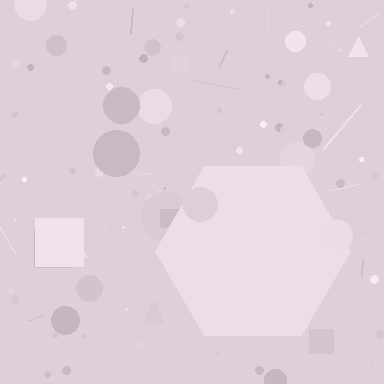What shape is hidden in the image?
A hexagon is hidden in the image.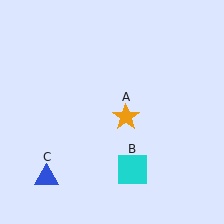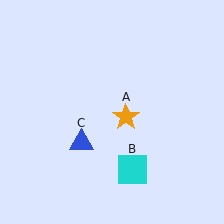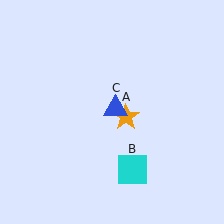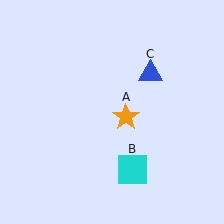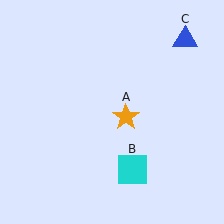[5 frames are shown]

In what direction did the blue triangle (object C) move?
The blue triangle (object C) moved up and to the right.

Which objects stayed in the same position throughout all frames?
Orange star (object A) and cyan square (object B) remained stationary.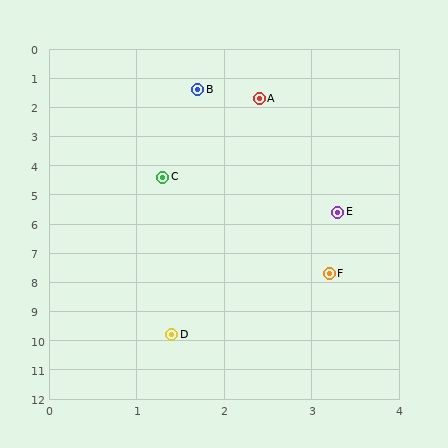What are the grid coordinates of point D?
Point D is at approximately (1.4, 9.8).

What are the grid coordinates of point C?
Point C is at approximately (1.3, 4.4).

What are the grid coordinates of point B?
Point B is at approximately (1.7, 1.4).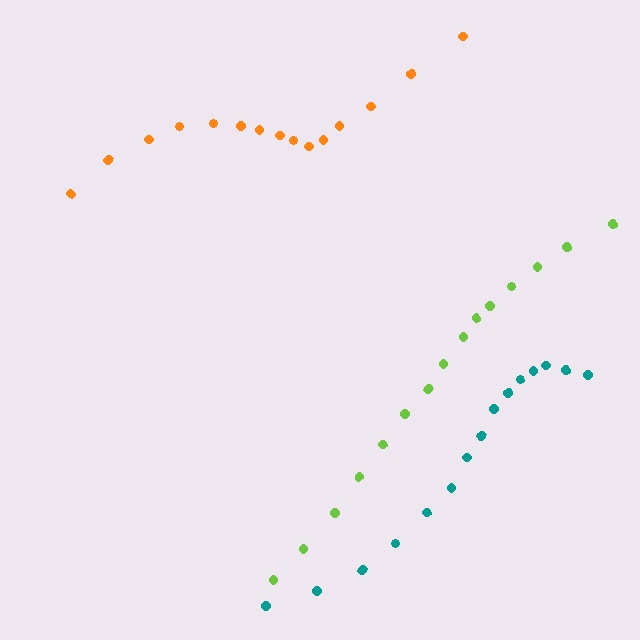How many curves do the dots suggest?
There are 3 distinct paths.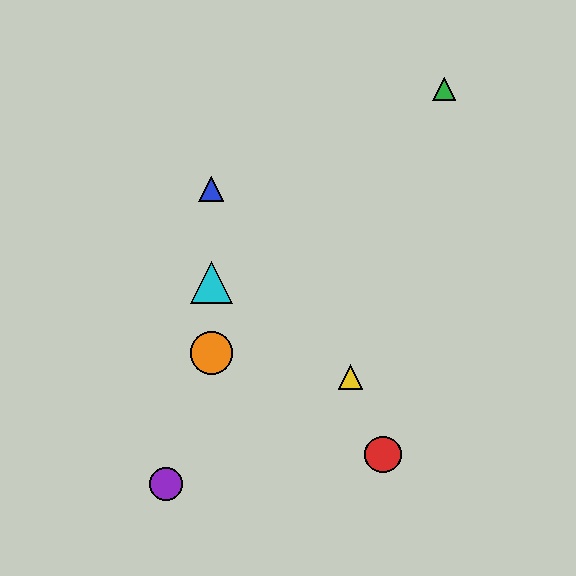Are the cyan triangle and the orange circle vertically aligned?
Yes, both are at x≈211.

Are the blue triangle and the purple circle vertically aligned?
No, the blue triangle is at x≈211 and the purple circle is at x≈166.